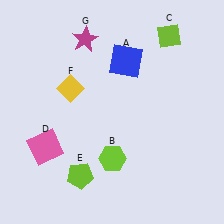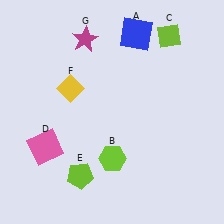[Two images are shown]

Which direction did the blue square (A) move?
The blue square (A) moved up.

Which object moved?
The blue square (A) moved up.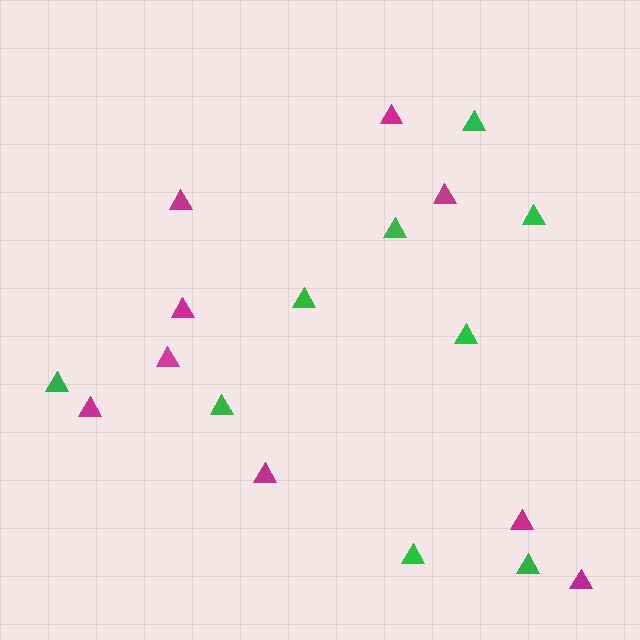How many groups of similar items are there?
There are 2 groups: one group of green triangles (9) and one group of magenta triangles (9).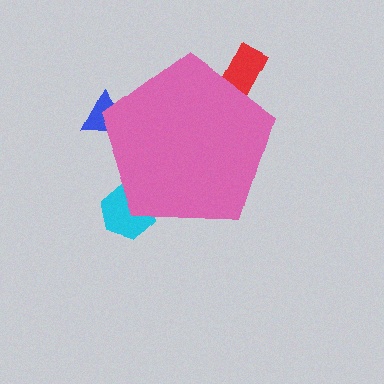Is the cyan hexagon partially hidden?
Yes, the cyan hexagon is partially hidden behind the pink pentagon.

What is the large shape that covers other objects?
A pink pentagon.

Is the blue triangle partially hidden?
Yes, the blue triangle is partially hidden behind the pink pentagon.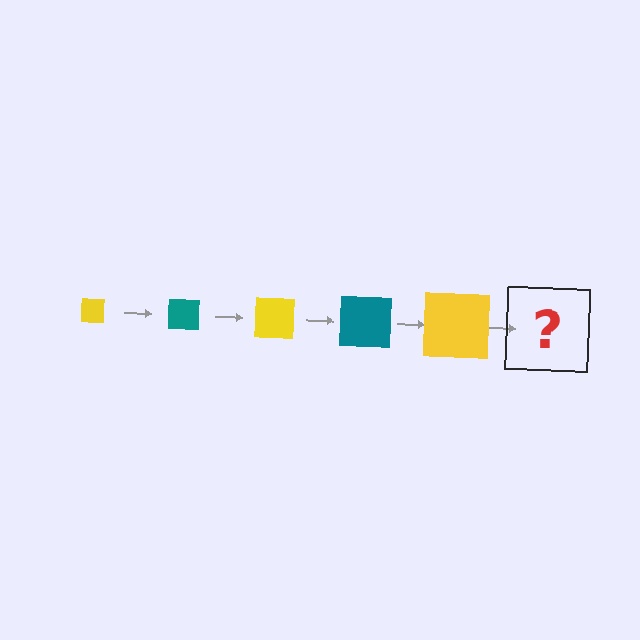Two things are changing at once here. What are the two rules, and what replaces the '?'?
The two rules are that the square grows larger each step and the color cycles through yellow and teal. The '?' should be a teal square, larger than the previous one.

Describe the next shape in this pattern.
It should be a teal square, larger than the previous one.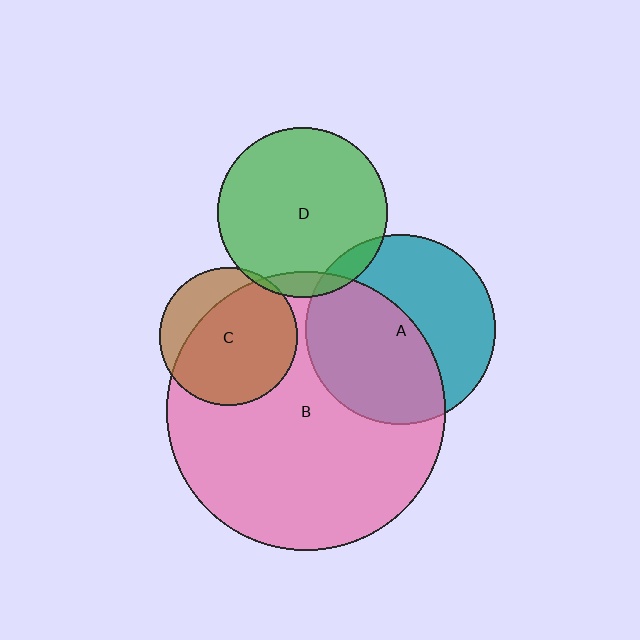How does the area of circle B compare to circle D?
Approximately 2.7 times.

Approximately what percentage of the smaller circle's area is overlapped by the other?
Approximately 50%.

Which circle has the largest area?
Circle B (pink).